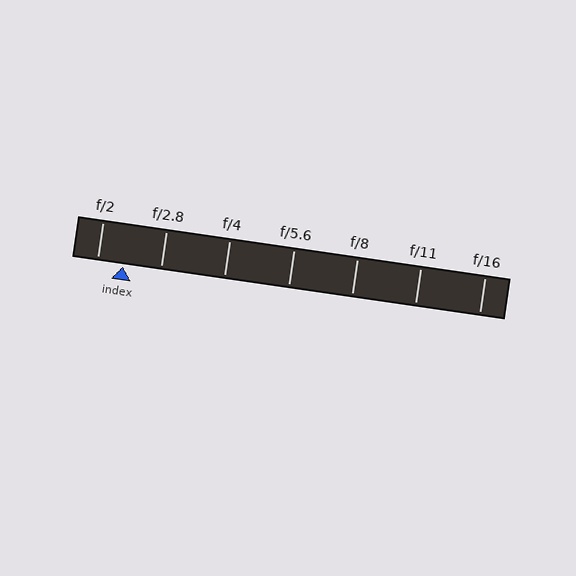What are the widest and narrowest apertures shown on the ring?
The widest aperture shown is f/2 and the narrowest is f/16.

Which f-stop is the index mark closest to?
The index mark is closest to f/2.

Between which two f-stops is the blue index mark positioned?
The index mark is between f/2 and f/2.8.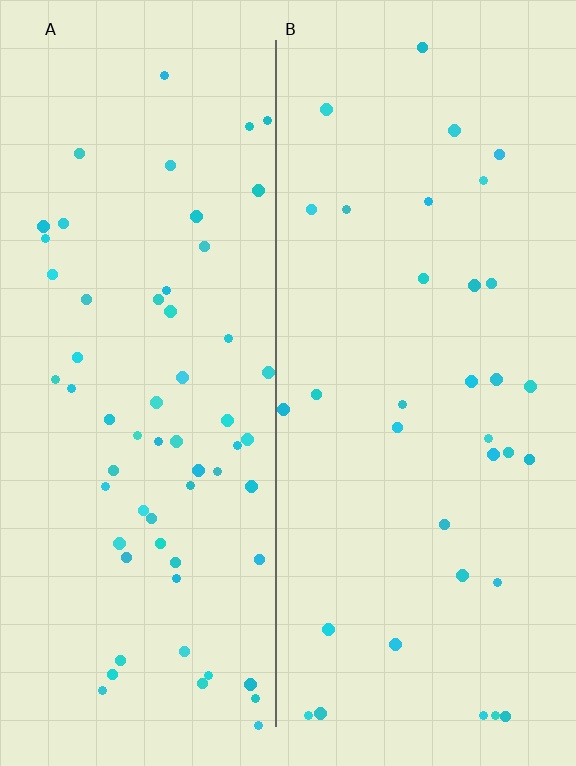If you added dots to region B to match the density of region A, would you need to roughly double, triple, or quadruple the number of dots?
Approximately double.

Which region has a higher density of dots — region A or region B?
A (the left).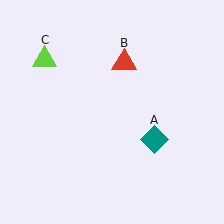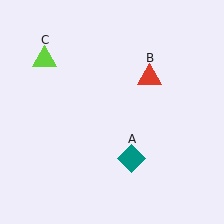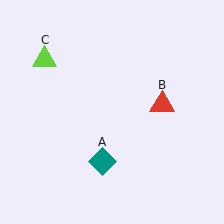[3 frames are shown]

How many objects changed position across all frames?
2 objects changed position: teal diamond (object A), red triangle (object B).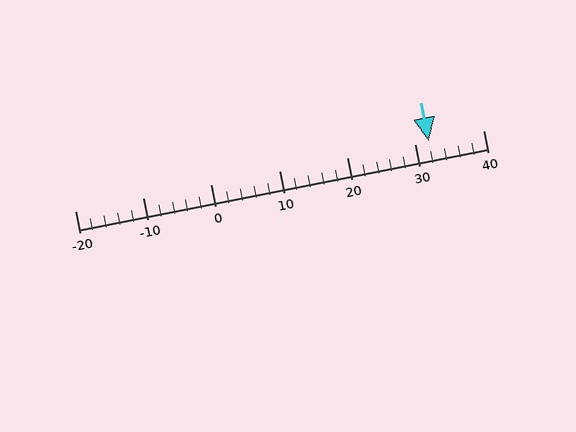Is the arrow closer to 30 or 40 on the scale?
The arrow is closer to 30.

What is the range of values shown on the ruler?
The ruler shows values from -20 to 40.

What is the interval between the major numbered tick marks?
The major tick marks are spaced 10 units apart.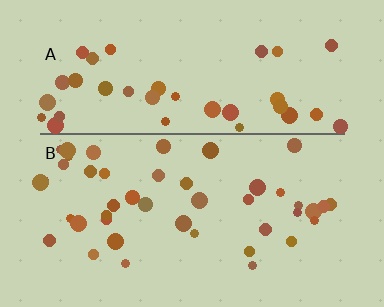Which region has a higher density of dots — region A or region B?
B (the bottom).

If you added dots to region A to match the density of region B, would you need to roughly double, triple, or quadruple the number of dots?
Approximately double.